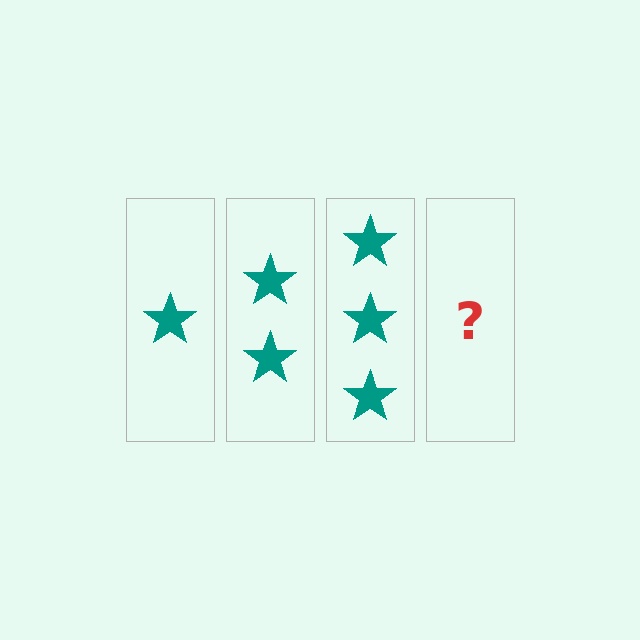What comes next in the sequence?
The next element should be 4 stars.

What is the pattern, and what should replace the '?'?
The pattern is that each step adds one more star. The '?' should be 4 stars.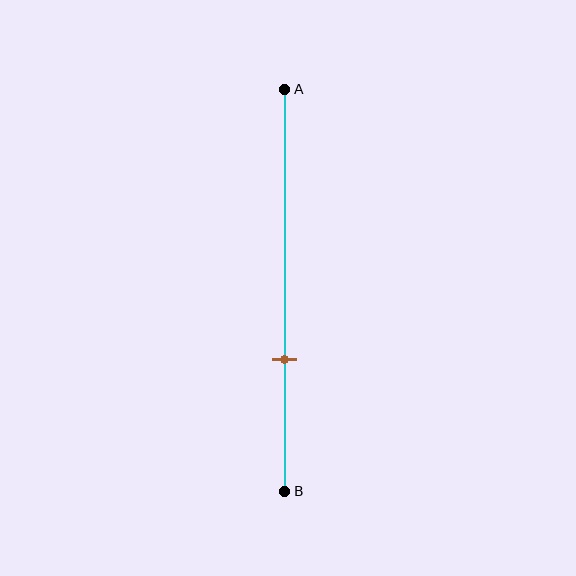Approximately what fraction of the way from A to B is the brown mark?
The brown mark is approximately 65% of the way from A to B.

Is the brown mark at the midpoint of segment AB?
No, the mark is at about 65% from A, not at the 50% midpoint.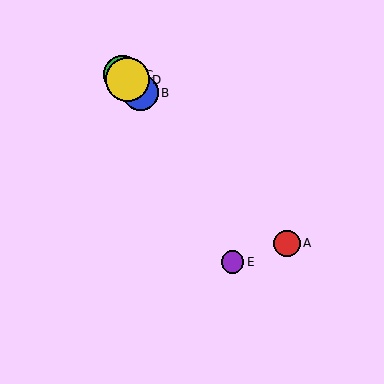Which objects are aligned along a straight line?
Objects A, B, C, D are aligned along a straight line.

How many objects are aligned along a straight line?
4 objects (A, B, C, D) are aligned along a straight line.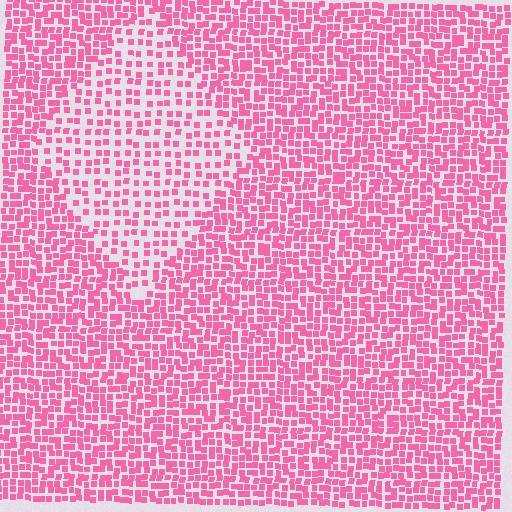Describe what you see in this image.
The image contains small pink elements arranged at two different densities. A diamond-shaped region is visible where the elements are less densely packed than the surrounding area.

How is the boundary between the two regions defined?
The boundary is defined by a change in element density (approximately 1.9x ratio). All elements are the same color, size, and shape.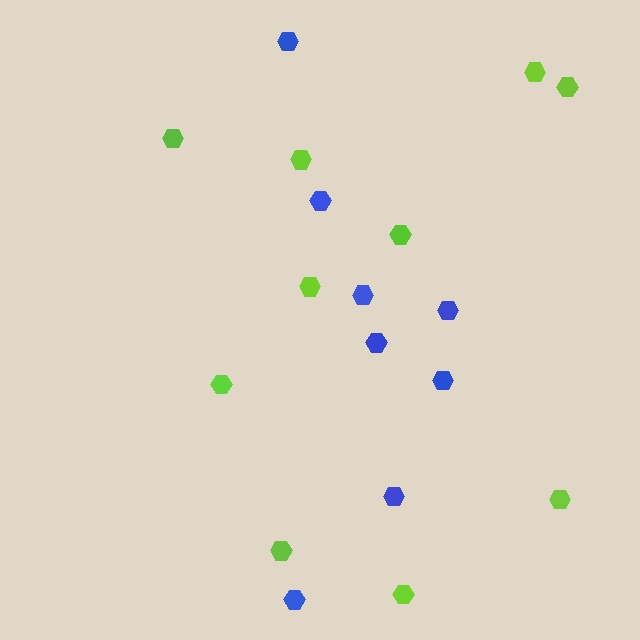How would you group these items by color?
There are 2 groups: one group of lime hexagons (10) and one group of blue hexagons (8).